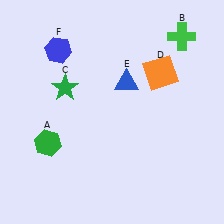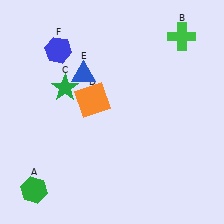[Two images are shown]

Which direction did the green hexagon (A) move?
The green hexagon (A) moved down.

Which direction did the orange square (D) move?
The orange square (D) moved left.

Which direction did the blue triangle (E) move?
The blue triangle (E) moved left.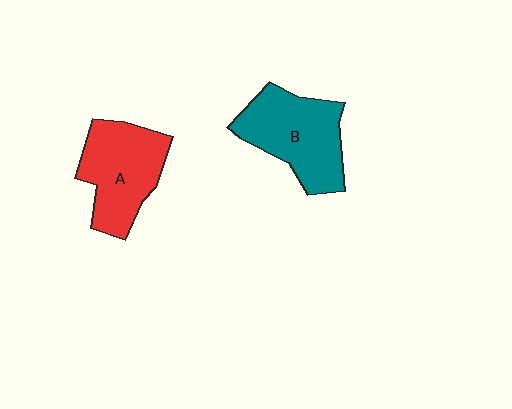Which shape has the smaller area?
Shape A (red).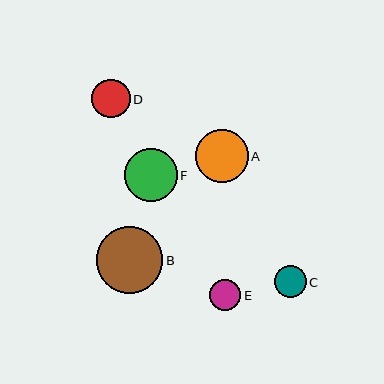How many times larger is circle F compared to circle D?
Circle F is approximately 1.4 times the size of circle D.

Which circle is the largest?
Circle B is the largest with a size of approximately 67 pixels.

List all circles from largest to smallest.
From largest to smallest: B, A, F, D, C, E.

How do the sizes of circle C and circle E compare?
Circle C and circle E are approximately the same size.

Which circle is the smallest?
Circle E is the smallest with a size of approximately 31 pixels.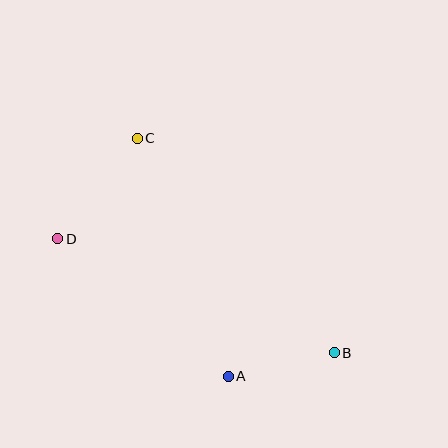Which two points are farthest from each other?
Points B and D are farthest from each other.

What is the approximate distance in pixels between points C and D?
The distance between C and D is approximately 128 pixels.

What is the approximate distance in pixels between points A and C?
The distance between A and C is approximately 255 pixels.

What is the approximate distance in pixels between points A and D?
The distance between A and D is approximately 219 pixels.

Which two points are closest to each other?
Points A and B are closest to each other.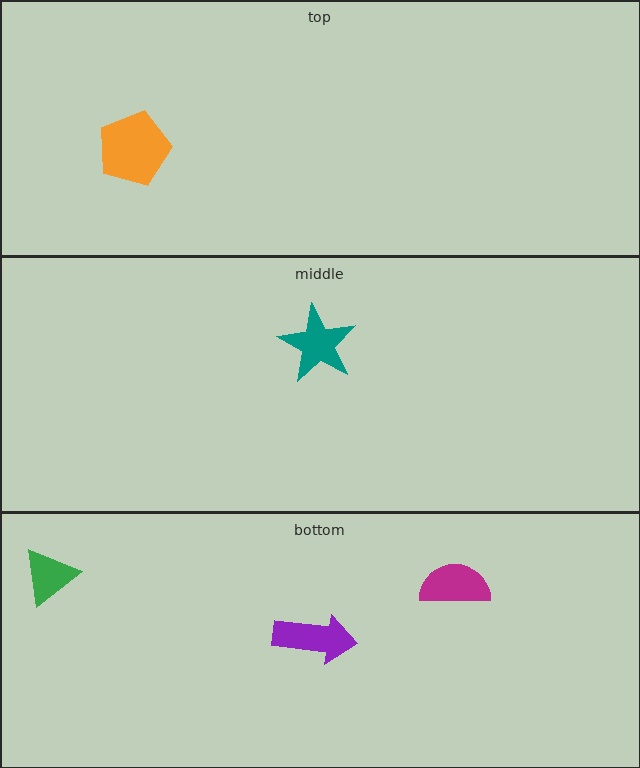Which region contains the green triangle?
The bottom region.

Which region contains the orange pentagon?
The top region.